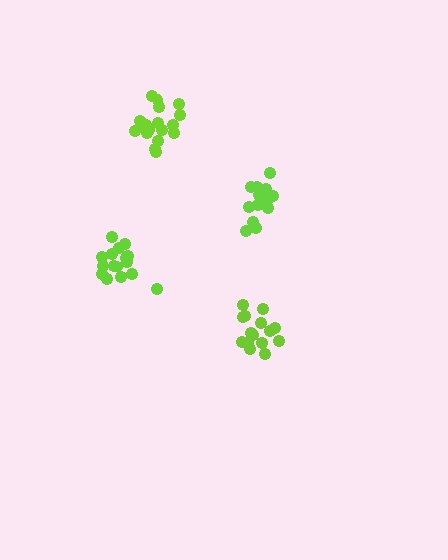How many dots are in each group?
Group 1: 19 dots, Group 2: 16 dots, Group 3: 15 dots, Group 4: 15 dots (65 total).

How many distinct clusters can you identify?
There are 4 distinct clusters.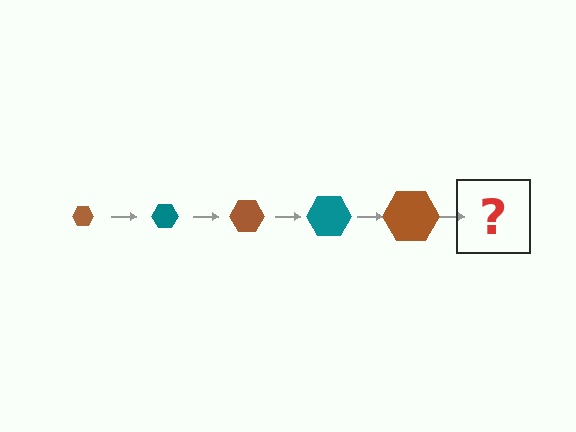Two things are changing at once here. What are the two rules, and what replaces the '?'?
The two rules are that the hexagon grows larger each step and the color cycles through brown and teal. The '?' should be a teal hexagon, larger than the previous one.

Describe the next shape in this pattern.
It should be a teal hexagon, larger than the previous one.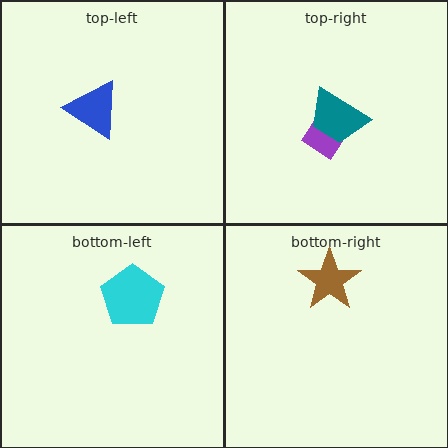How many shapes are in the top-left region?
1.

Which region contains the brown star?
The bottom-right region.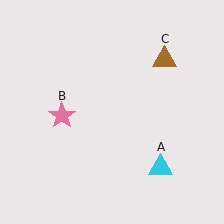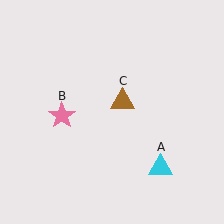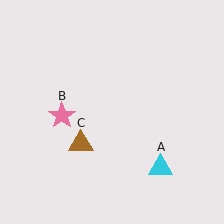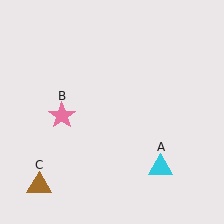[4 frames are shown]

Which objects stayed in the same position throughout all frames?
Cyan triangle (object A) and pink star (object B) remained stationary.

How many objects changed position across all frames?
1 object changed position: brown triangle (object C).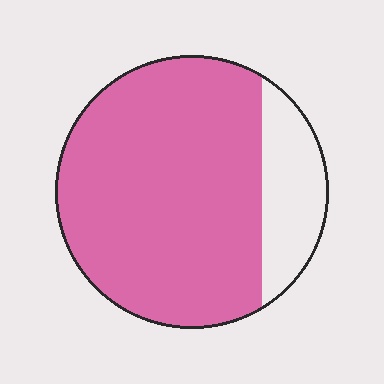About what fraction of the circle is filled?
About four fifths (4/5).